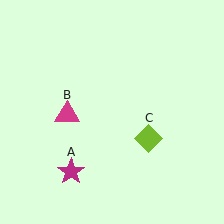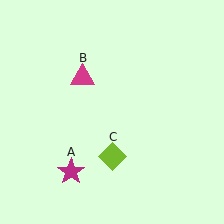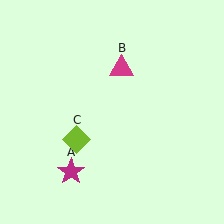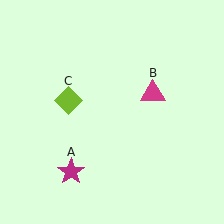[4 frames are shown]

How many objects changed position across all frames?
2 objects changed position: magenta triangle (object B), lime diamond (object C).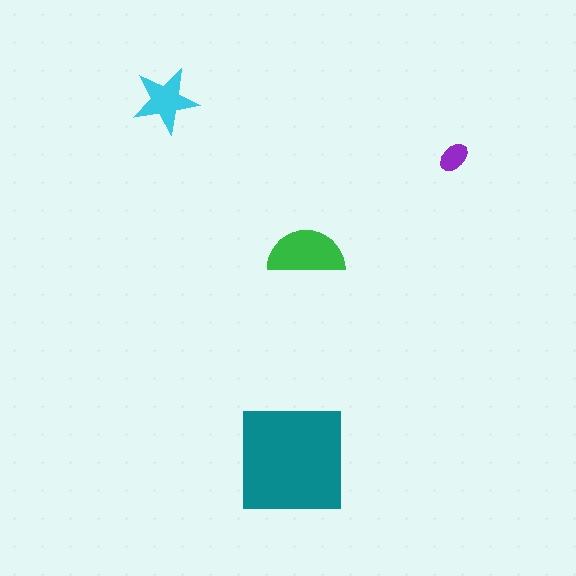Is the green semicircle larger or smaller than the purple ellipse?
Larger.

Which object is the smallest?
The purple ellipse.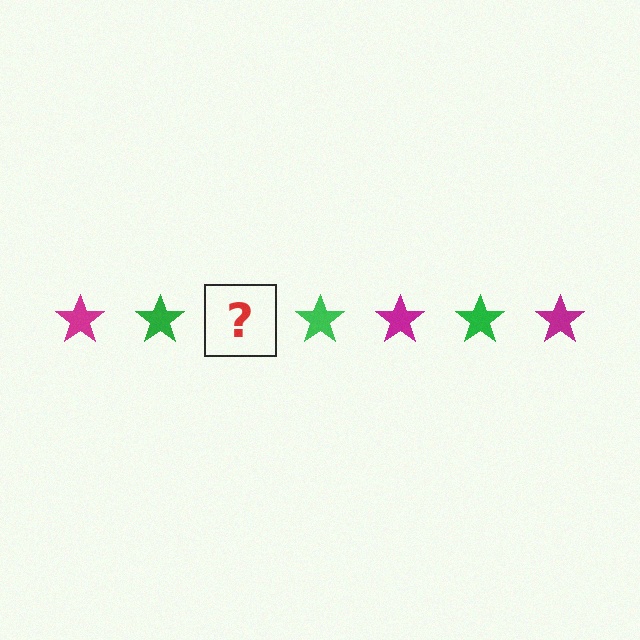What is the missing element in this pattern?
The missing element is a magenta star.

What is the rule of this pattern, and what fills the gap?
The rule is that the pattern cycles through magenta, green stars. The gap should be filled with a magenta star.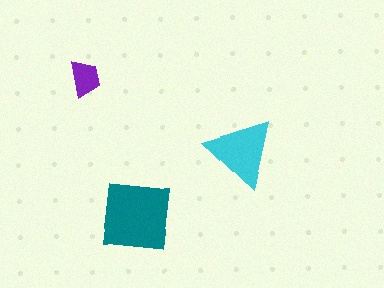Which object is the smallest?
The purple trapezoid.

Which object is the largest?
The teal square.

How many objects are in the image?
There are 3 objects in the image.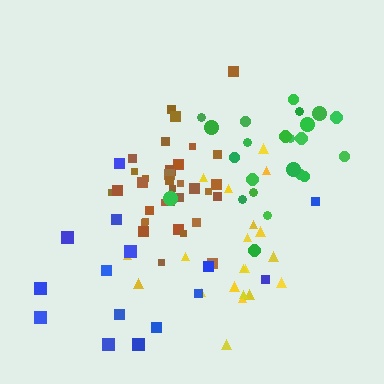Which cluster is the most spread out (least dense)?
Blue.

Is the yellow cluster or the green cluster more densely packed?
Green.